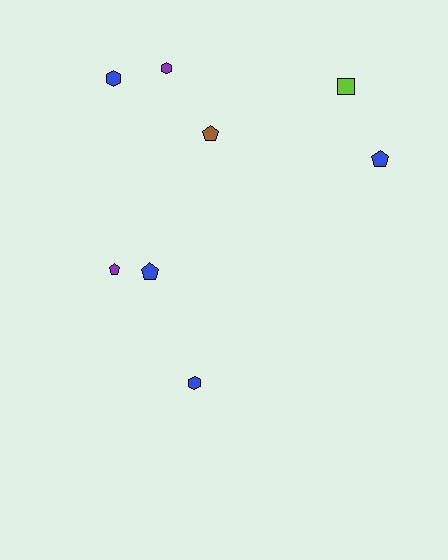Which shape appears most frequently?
Pentagon, with 4 objects.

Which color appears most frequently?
Blue, with 4 objects.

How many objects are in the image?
There are 8 objects.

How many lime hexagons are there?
There are no lime hexagons.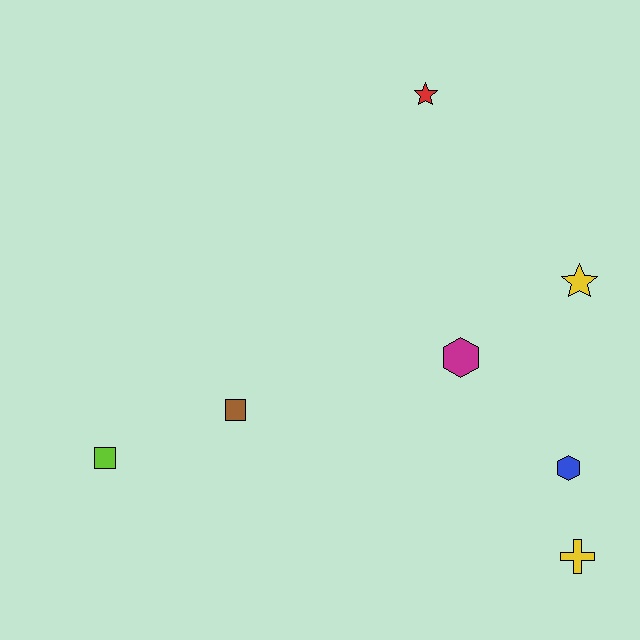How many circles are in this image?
There are no circles.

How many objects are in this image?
There are 7 objects.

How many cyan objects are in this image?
There are no cyan objects.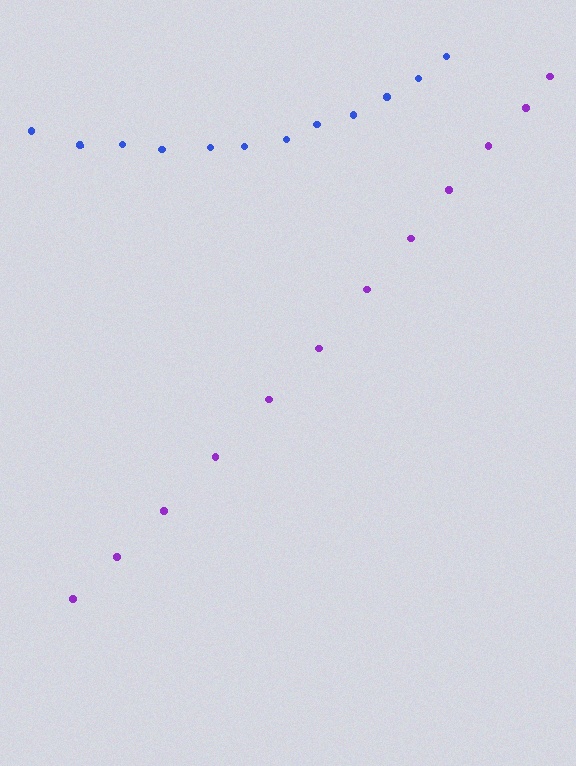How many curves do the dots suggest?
There are 2 distinct paths.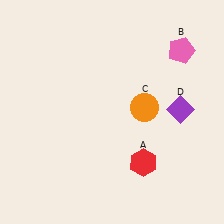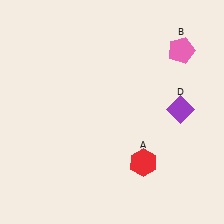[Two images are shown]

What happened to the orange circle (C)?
The orange circle (C) was removed in Image 2. It was in the top-right area of Image 1.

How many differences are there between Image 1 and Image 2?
There is 1 difference between the two images.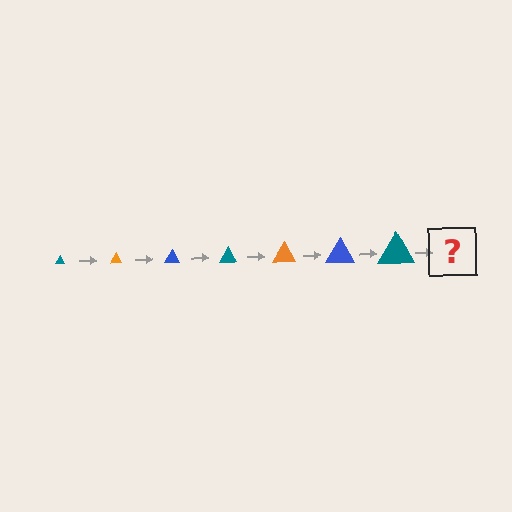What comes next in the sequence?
The next element should be an orange triangle, larger than the previous one.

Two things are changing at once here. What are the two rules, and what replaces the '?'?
The two rules are that the triangle grows larger each step and the color cycles through teal, orange, and blue. The '?' should be an orange triangle, larger than the previous one.